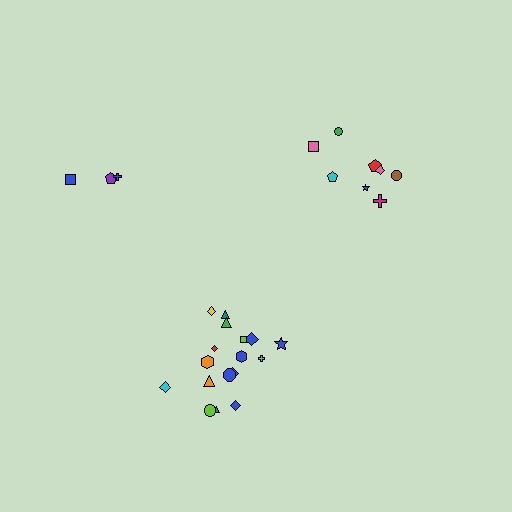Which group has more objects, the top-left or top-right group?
The top-right group.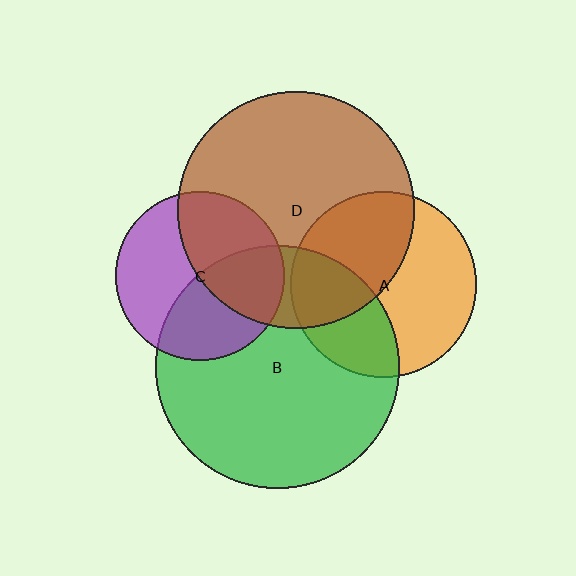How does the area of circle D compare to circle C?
Approximately 2.0 times.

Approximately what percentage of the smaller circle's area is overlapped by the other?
Approximately 45%.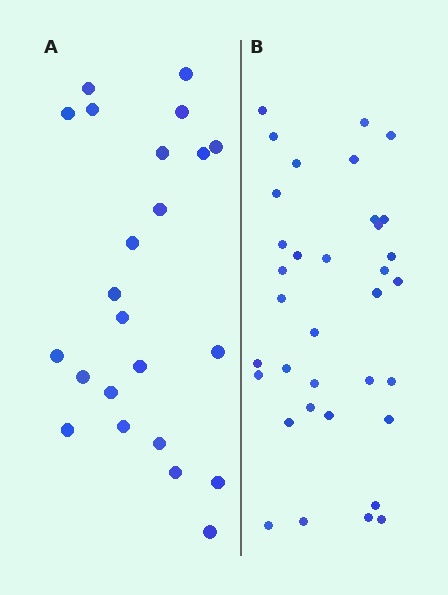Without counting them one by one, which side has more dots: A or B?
Region B (the right region) has more dots.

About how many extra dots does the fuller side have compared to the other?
Region B has roughly 12 or so more dots than region A.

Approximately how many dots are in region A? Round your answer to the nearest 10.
About 20 dots. (The exact count is 23, which rounds to 20.)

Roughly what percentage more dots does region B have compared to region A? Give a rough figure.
About 50% more.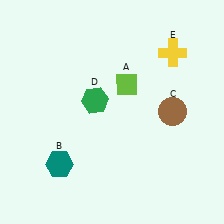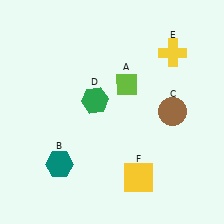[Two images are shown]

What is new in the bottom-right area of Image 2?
A yellow square (F) was added in the bottom-right area of Image 2.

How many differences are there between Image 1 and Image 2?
There is 1 difference between the two images.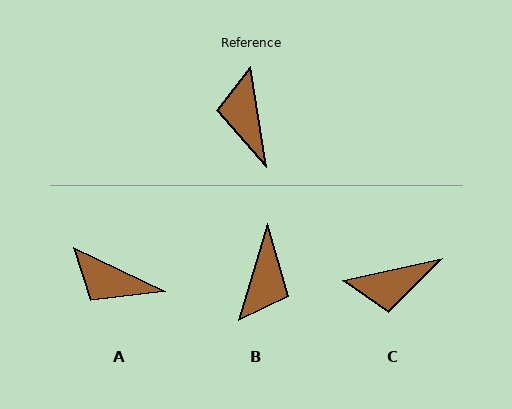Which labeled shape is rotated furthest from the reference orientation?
B, about 155 degrees away.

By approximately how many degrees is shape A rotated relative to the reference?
Approximately 55 degrees counter-clockwise.